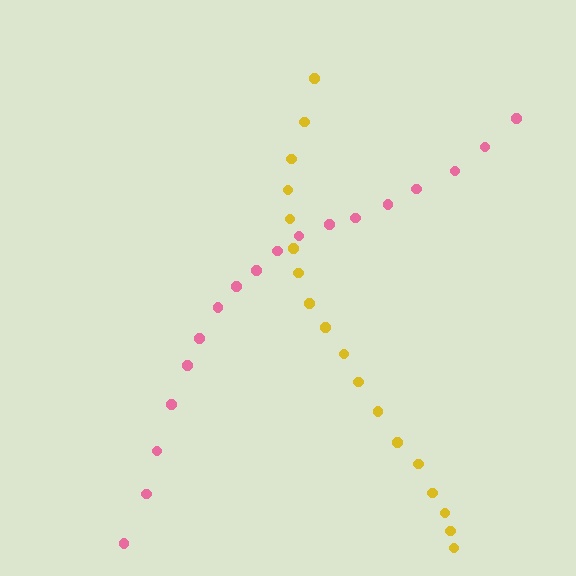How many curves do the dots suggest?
There are 2 distinct paths.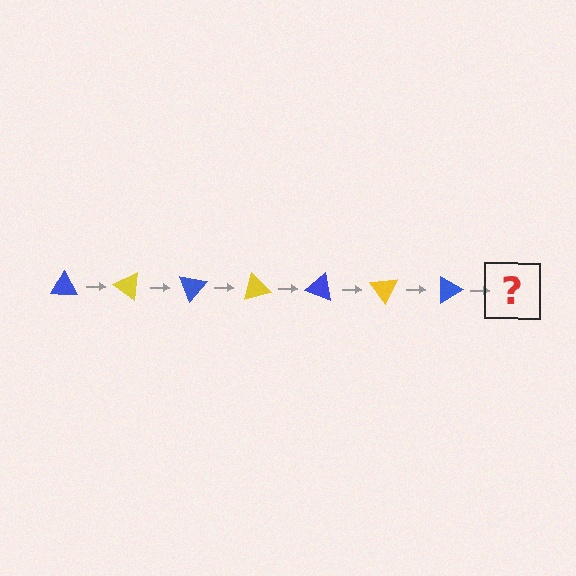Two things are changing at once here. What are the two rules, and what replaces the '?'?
The two rules are that it rotates 35 degrees each step and the color cycles through blue and yellow. The '?' should be a yellow triangle, rotated 245 degrees from the start.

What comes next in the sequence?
The next element should be a yellow triangle, rotated 245 degrees from the start.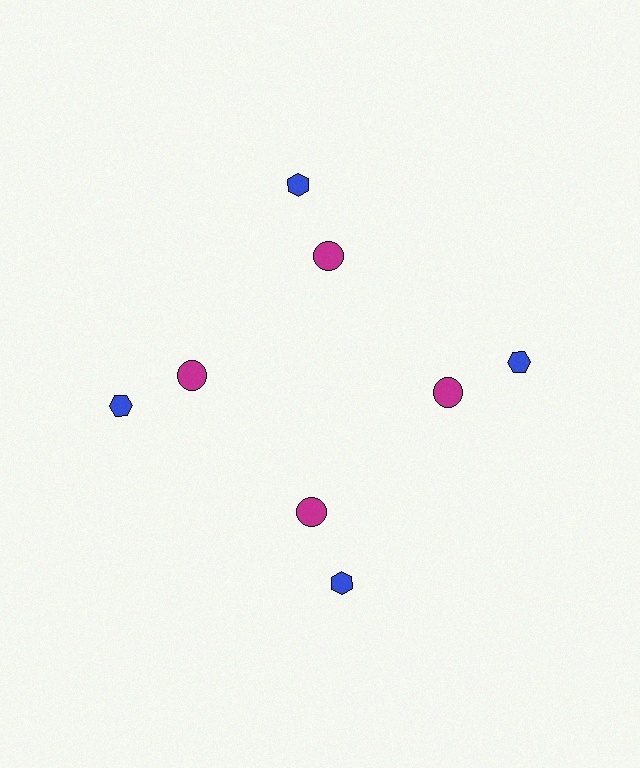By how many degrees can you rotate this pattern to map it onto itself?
The pattern maps onto itself every 90 degrees of rotation.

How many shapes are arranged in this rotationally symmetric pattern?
There are 8 shapes, arranged in 4 groups of 2.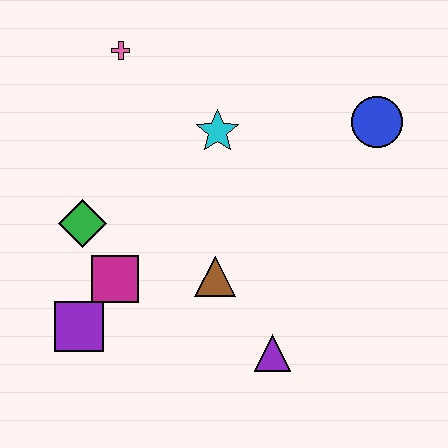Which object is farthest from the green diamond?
The blue circle is farthest from the green diamond.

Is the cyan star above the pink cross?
No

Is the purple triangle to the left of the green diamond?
No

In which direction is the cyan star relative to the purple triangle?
The cyan star is above the purple triangle.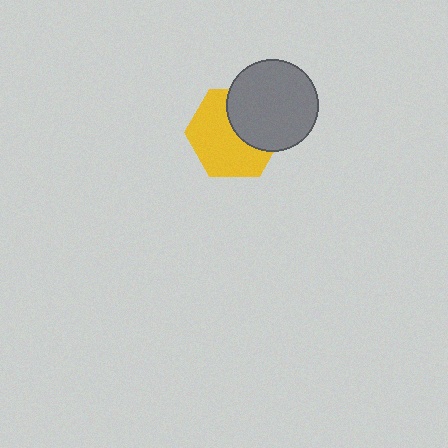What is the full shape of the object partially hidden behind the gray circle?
The partially hidden object is a yellow hexagon.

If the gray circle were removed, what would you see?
You would see the complete yellow hexagon.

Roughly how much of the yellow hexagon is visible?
About half of it is visible (roughly 62%).